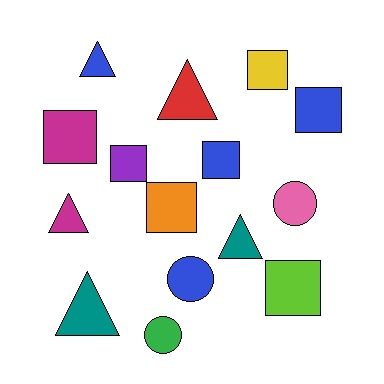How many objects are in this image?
There are 15 objects.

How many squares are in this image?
There are 7 squares.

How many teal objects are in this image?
There are 2 teal objects.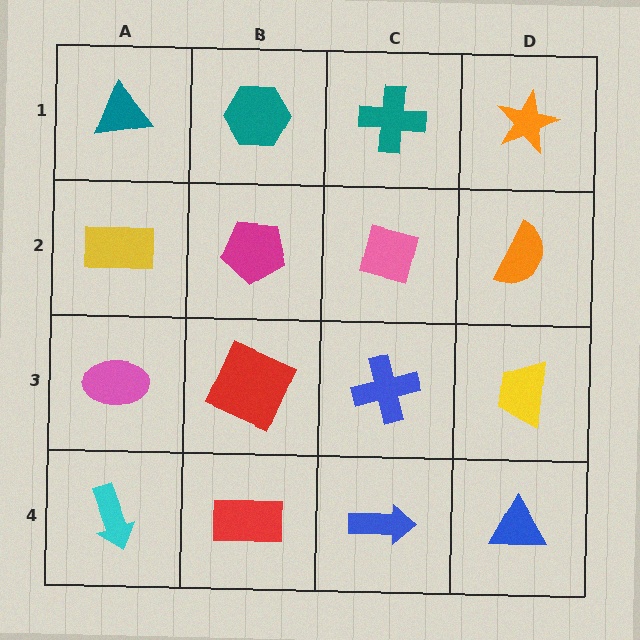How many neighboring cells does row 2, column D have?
3.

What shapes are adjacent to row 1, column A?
A yellow rectangle (row 2, column A), a teal hexagon (row 1, column B).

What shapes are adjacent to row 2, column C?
A teal cross (row 1, column C), a blue cross (row 3, column C), a magenta pentagon (row 2, column B), an orange semicircle (row 2, column D).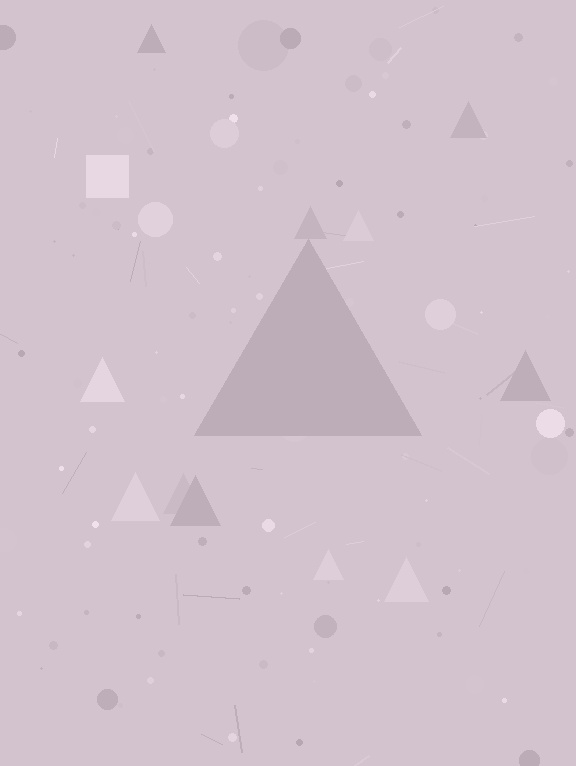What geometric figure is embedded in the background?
A triangle is embedded in the background.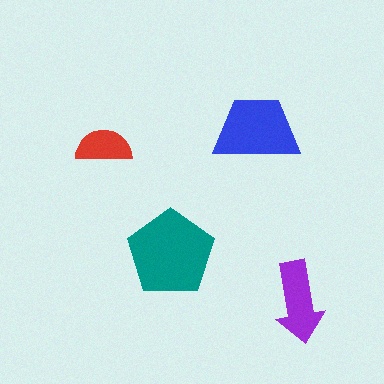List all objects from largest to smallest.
The teal pentagon, the blue trapezoid, the purple arrow, the red semicircle.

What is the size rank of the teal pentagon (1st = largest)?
1st.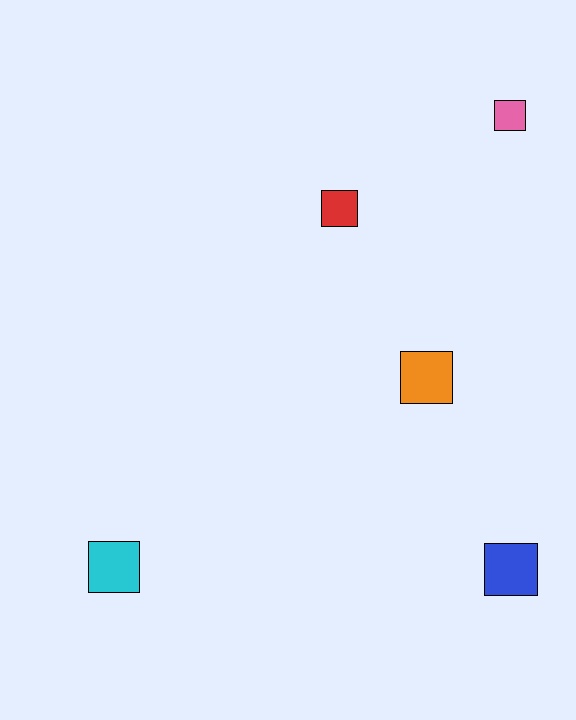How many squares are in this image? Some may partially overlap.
There are 5 squares.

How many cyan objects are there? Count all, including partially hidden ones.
There is 1 cyan object.